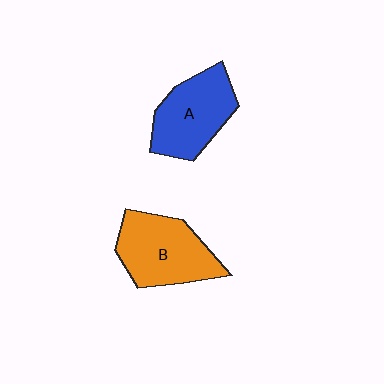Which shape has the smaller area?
Shape A (blue).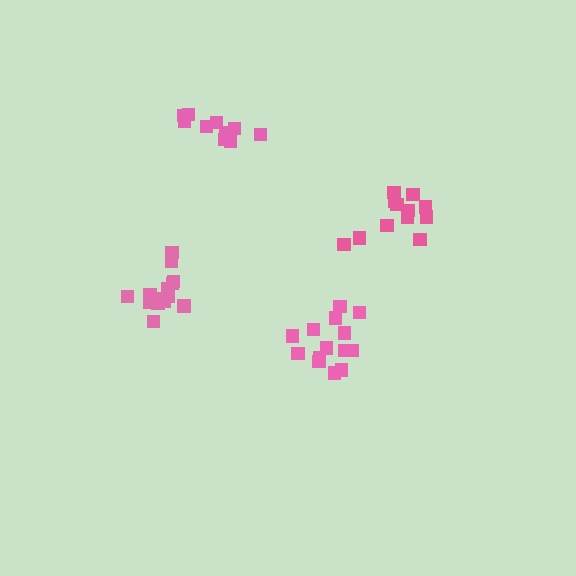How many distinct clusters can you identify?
There are 4 distinct clusters.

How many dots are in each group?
Group 1: 12 dots, Group 2: 10 dots, Group 3: 14 dots, Group 4: 14 dots (50 total).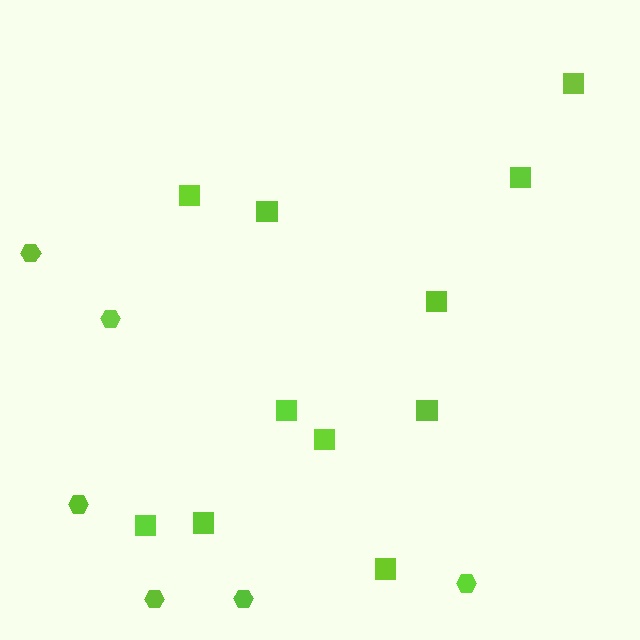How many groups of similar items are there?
There are 2 groups: one group of squares (11) and one group of hexagons (6).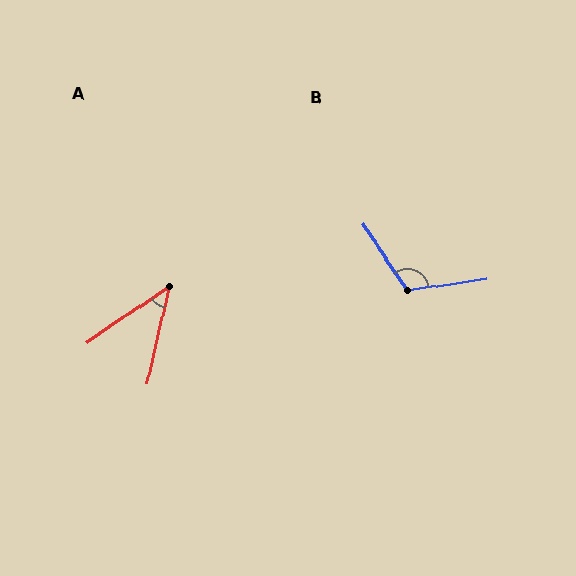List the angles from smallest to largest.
A (43°), B (116°).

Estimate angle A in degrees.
Approximately 43 degrees.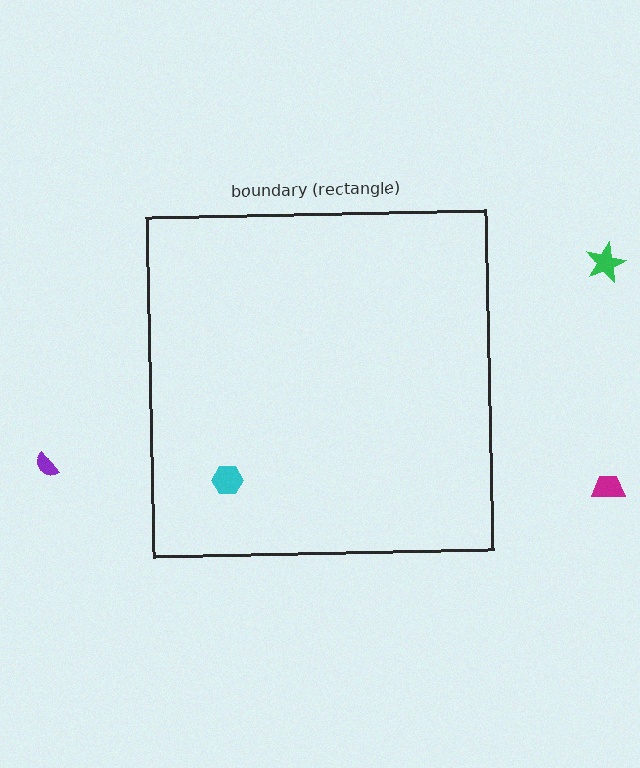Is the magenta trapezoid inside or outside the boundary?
Outside.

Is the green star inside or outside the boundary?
Outside.